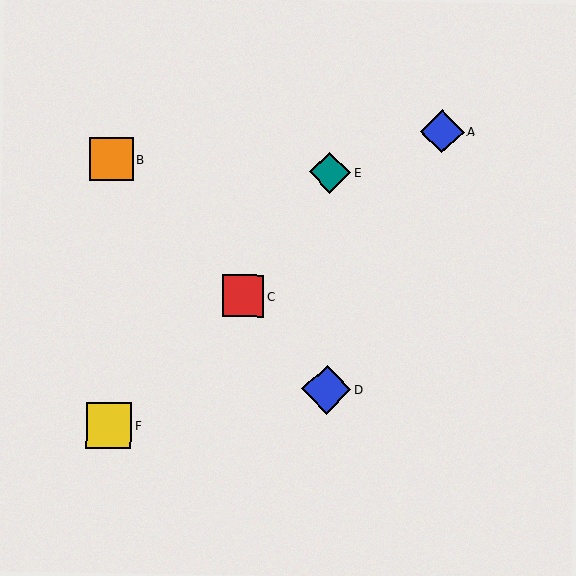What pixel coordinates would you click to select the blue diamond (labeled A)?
Click at (442, 132) to select the blue diamond A.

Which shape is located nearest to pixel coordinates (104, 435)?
The yellow square (labeled F) at (109, 426) is nearest to that location.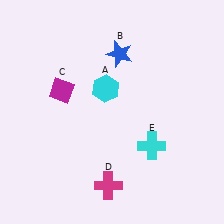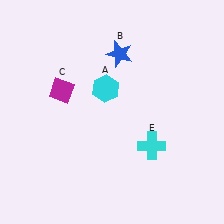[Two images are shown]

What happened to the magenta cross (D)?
The magenta cross (D) was removed in Image 2. It was in the bottom-left area of Image 1.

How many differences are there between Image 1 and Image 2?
There is 1 difference between the two images.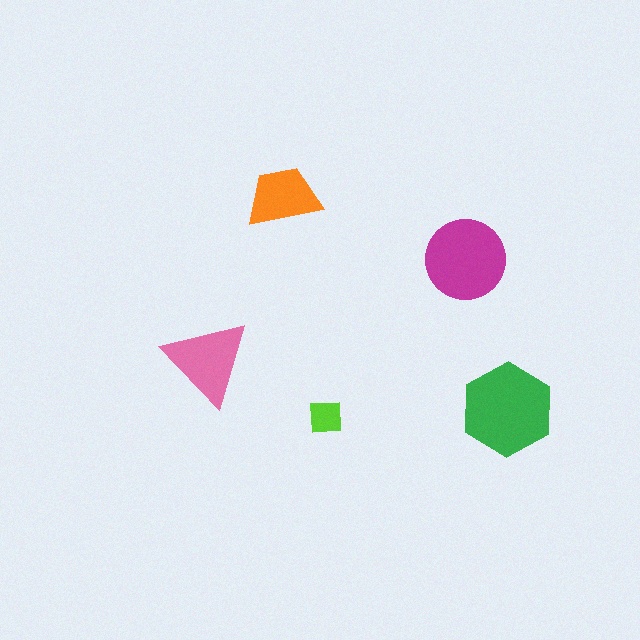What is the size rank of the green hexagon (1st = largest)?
1st.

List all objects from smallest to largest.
The lime square, the orange trapezoid, the pink triangle, the magenta circle, the green hexagon.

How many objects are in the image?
There are 5 objects in the image.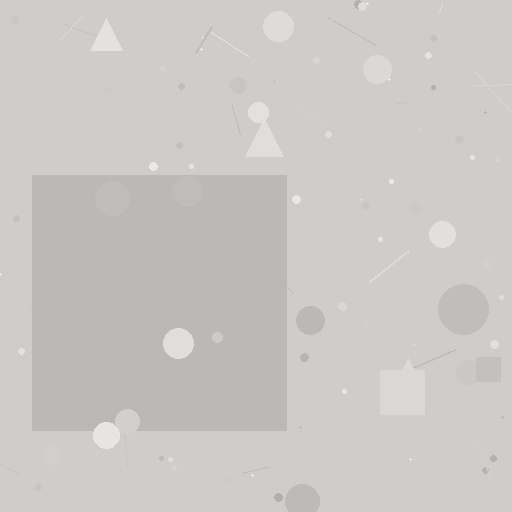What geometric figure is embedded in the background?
A square is embedded in the background.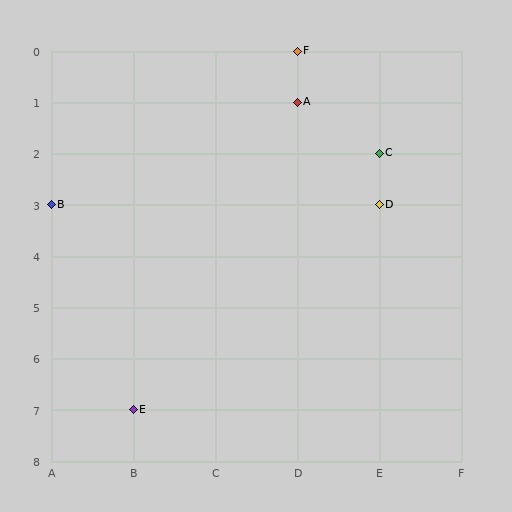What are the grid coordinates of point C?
Point C is at grid coordinates (E, 2).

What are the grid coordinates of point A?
Point A is at grid coordinates (D, 1).